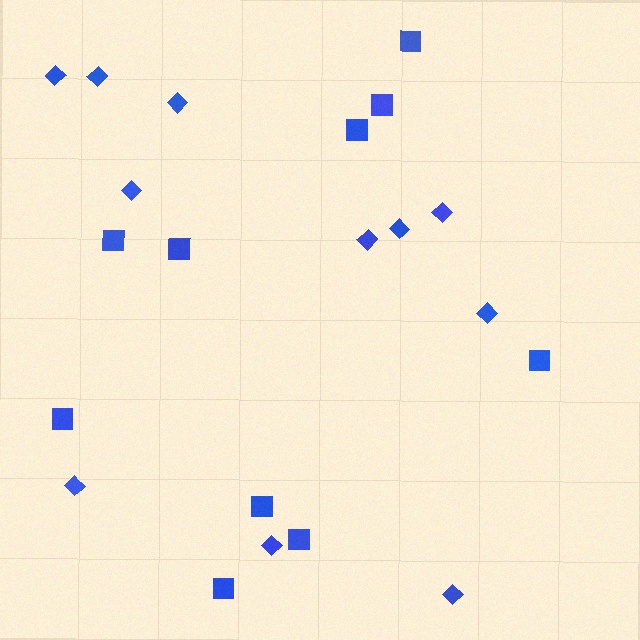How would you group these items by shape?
There are 2 groups: one group of squares (10) and one group of diamonds (11).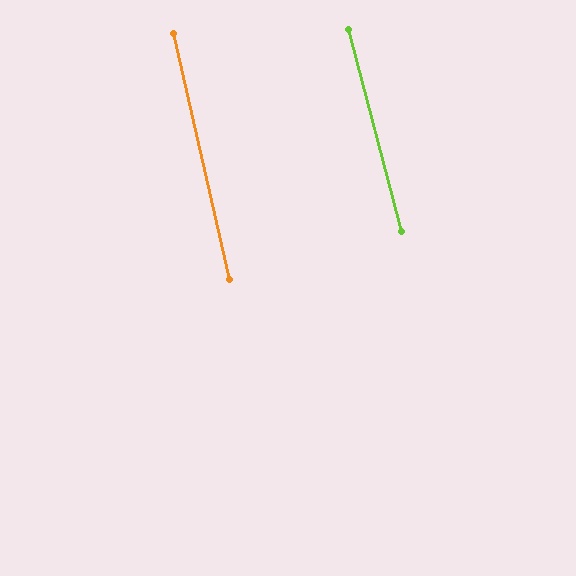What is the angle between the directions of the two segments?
Approximately 2 degrees.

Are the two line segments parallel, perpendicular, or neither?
Parallel — their directions differ by only 1.9°.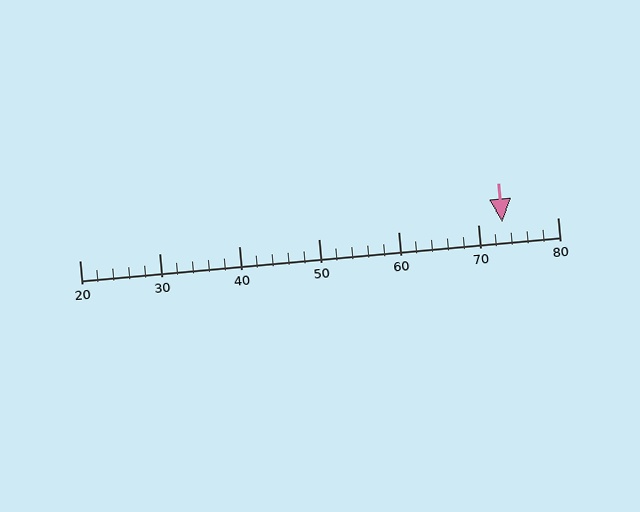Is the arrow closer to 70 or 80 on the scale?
The arrow is closer to 70.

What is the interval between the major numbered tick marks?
The major tick marks are spaced 10 units apart.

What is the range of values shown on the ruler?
The ruler shows values from 20 to 80.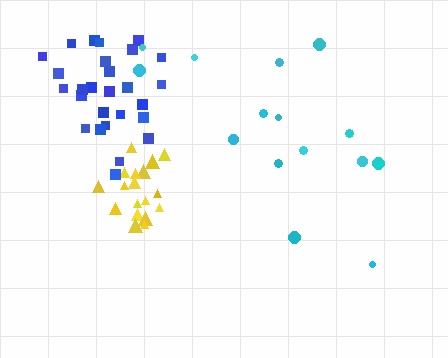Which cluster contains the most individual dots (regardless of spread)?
Blue (27).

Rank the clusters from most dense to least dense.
yellow, blue, cyan.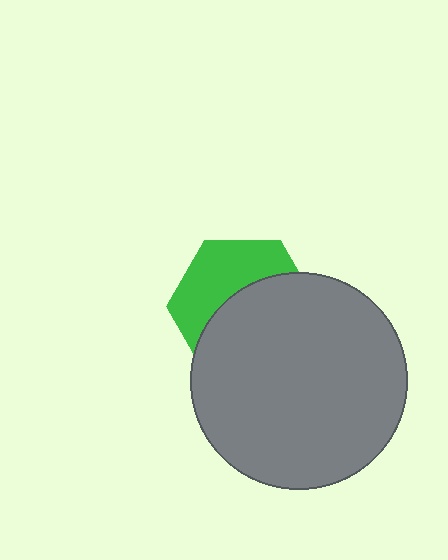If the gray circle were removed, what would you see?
You would see the complete green hexagon.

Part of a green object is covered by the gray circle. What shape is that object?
It is a hexagon.